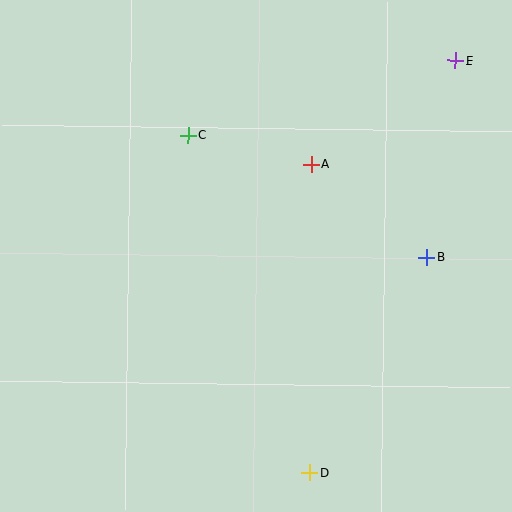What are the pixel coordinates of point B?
Point B is at (427, 258).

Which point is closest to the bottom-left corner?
Point D is closest to the bottom-left corner.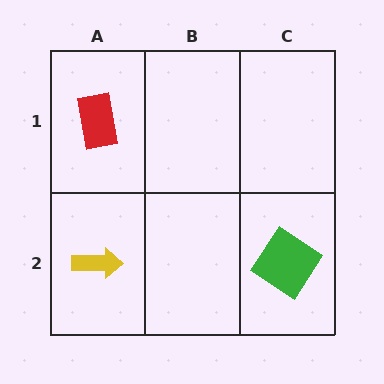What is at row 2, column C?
A green diamond.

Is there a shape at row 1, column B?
No, that cell is empty.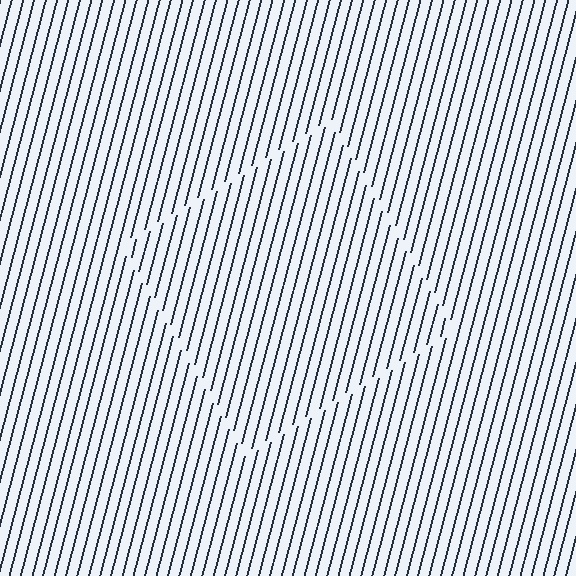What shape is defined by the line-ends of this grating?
An illusory square. The interior of the shape contains the same grating, shifted by half a period — the contour is defined by the phase discontinuity where line-ends from the inner and outer gratings abut.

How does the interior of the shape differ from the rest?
The interior of the shape contains the same grating, shifted by half a period — the contour is defined by the phase discontinuity where line-ends from the inner and outer gratings abut.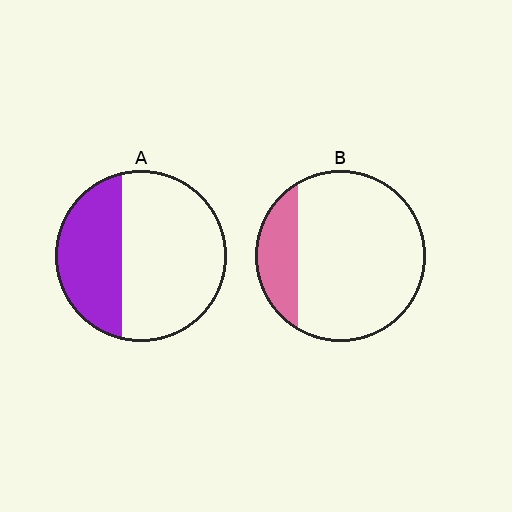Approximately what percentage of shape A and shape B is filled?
A is approximately 35% and B is approximately 20%.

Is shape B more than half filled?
No.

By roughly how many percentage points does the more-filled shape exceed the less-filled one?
By roughly 15 percentage points (A over B).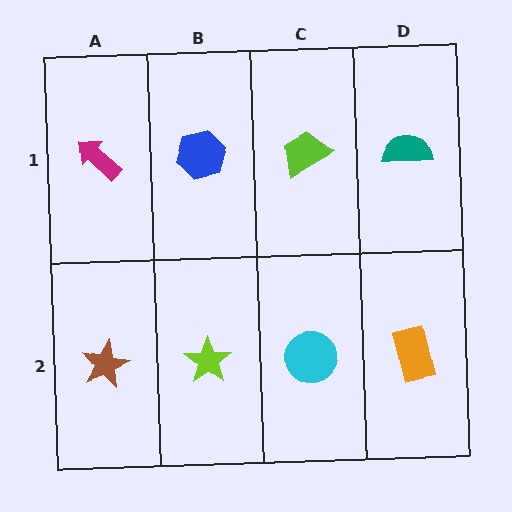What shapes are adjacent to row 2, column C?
A lime trapezoid (row 1, column C), a lime star (row 2, column B), an orange rectangle (row 2, column D).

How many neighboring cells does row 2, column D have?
2.